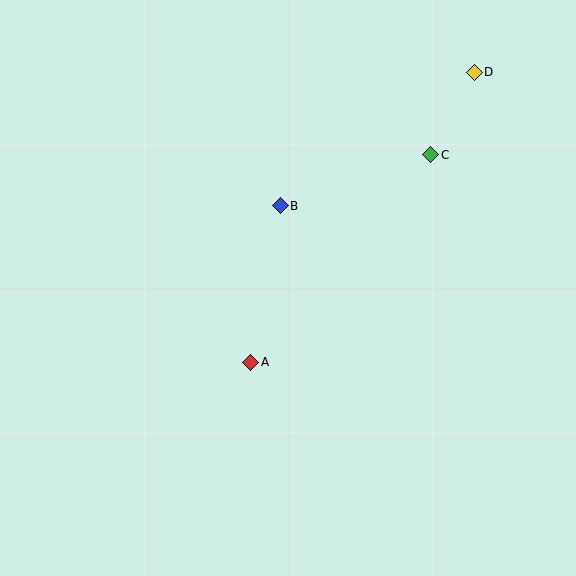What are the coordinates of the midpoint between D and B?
The midpoint between D and B is at (377, 139).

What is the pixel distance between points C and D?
The distance between C and D is 93 pixels.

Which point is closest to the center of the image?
Point B at (280, 206) is closest to the center.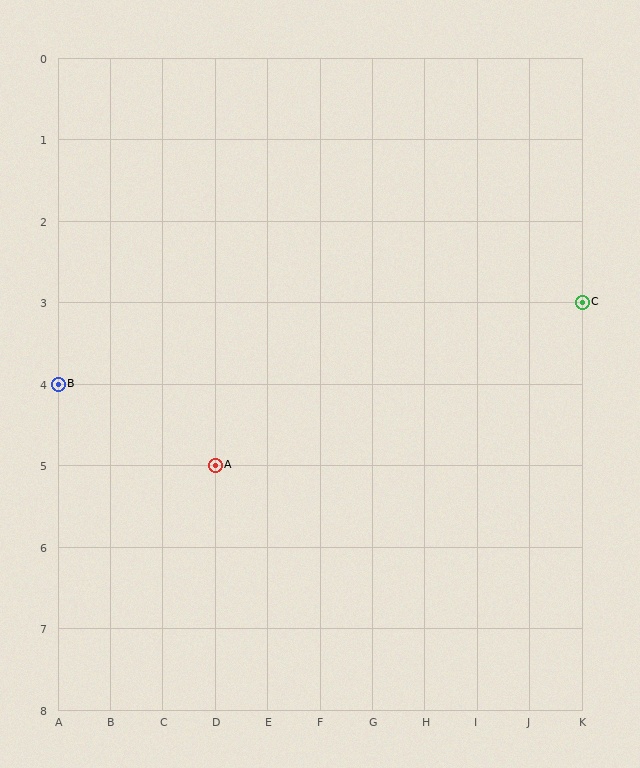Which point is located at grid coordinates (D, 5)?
Point A is at (D, 5).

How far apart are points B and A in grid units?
Points B and A are 3 columns and 1 row apart (about 3.2 grid units diagonally).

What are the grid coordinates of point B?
Point B is at grid coordinates (A, 4).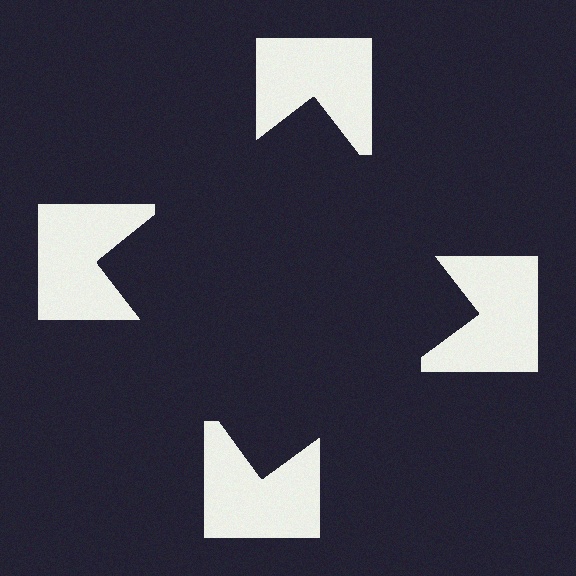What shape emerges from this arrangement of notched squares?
An illusory square — its edges are inferred from the aligned wedge cuts in the notched squares, not physically drawn.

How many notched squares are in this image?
There are 4 — one at each vertex of the illusory square.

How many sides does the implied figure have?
4 sides.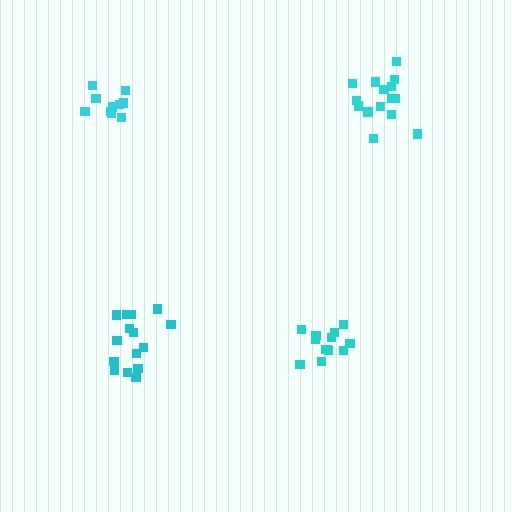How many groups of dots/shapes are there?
There are 4 groups.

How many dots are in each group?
Group 1: 10 dots, Group 2: 15 dots, Group 3: 14 dots, Group 4: 15 dots (54 total).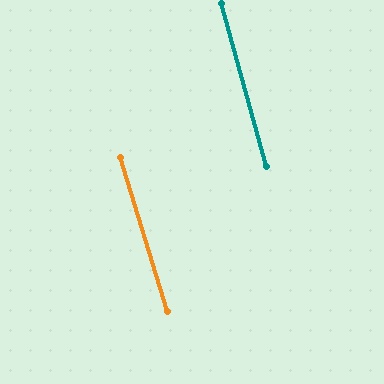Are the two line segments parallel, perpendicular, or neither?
Parallel — their directions differ by only 1.6°.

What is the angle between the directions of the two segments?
Approximately 2 degrees.